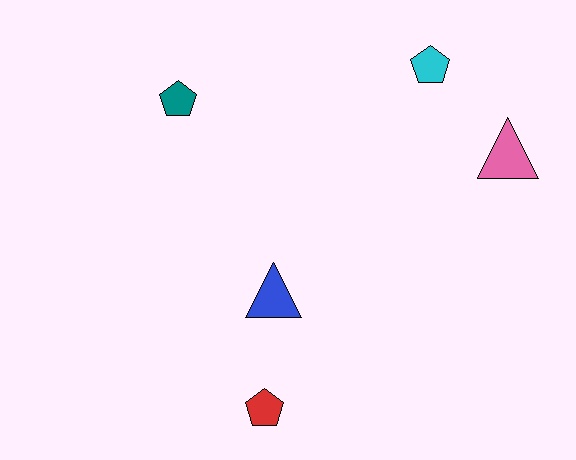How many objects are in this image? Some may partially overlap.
There are 5 objects.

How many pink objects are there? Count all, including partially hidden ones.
There is 1 pink object.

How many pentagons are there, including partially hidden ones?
There are 3 pentagons.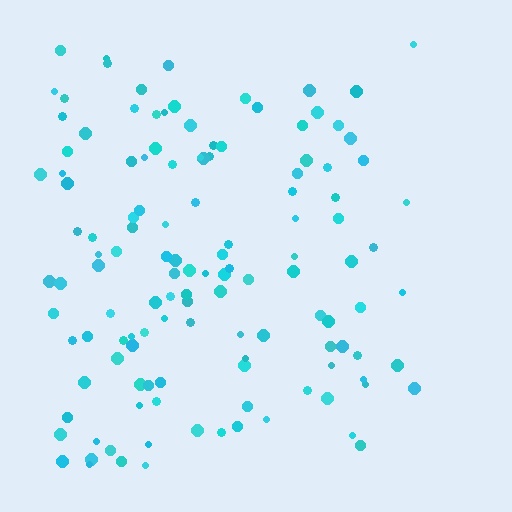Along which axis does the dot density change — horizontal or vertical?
Horizontal.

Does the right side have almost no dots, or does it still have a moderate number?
Still a moderate number, just noticeably fewer than the left.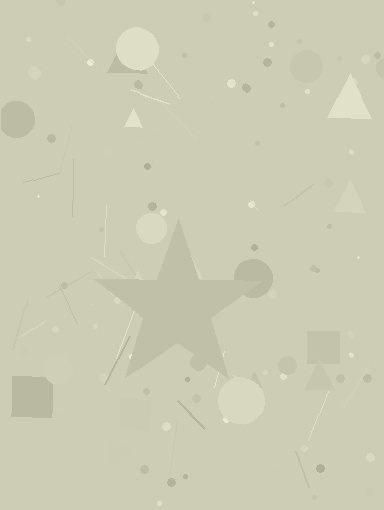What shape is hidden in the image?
A star is hidden in the image.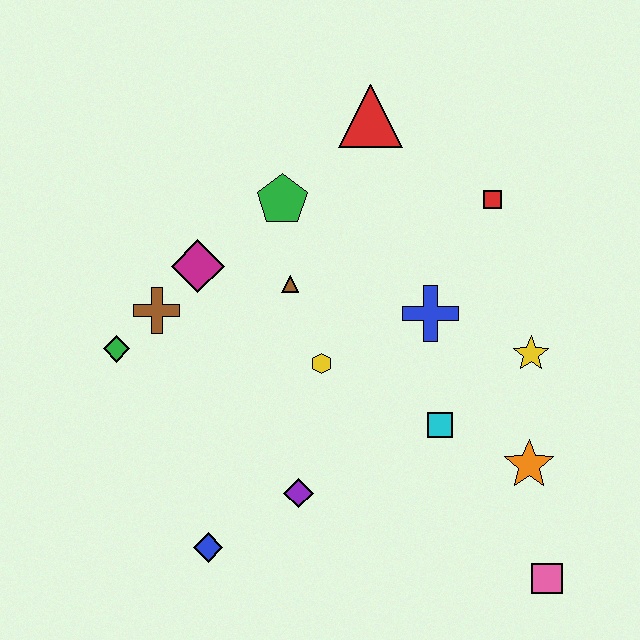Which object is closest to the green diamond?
The brown cross is closest to the green diamond.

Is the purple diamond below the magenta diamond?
Yes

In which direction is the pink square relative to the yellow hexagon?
The pink square is to the right of the yellow hexagon.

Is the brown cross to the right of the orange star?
No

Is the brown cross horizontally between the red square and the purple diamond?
No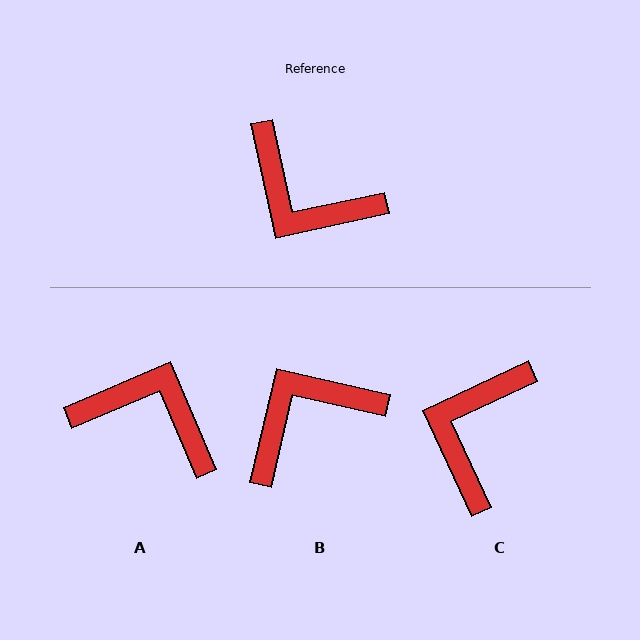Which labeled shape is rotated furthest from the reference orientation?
A, about 169 degrees away.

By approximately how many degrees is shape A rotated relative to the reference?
Approximately 169 degrees clockwise.